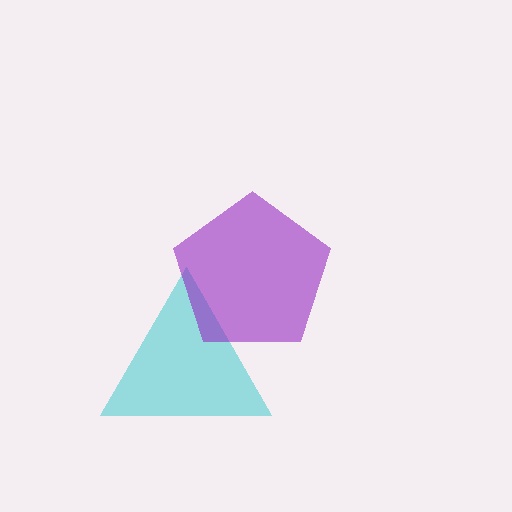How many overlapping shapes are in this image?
There are 2 overlapping shapes in the image.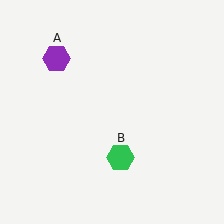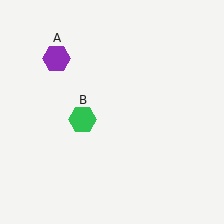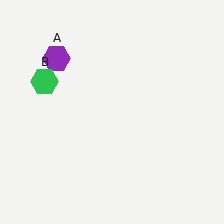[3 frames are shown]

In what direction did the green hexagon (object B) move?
The green hexagon (object B) moved up and to the left.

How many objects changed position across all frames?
1 object changed position: green hexagon (object B).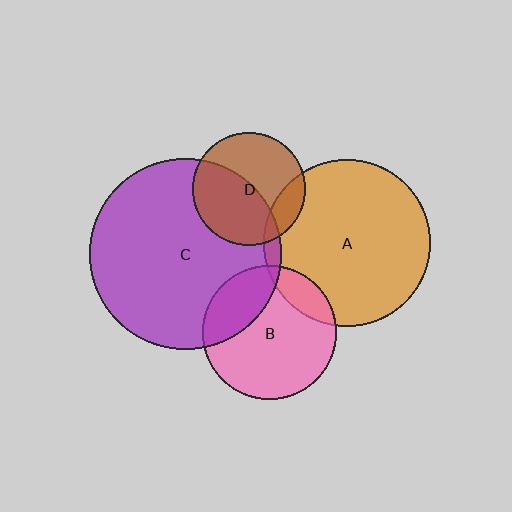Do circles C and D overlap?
Yes.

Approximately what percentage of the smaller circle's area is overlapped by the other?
Approximately 50%.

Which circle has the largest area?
Circle C (purple).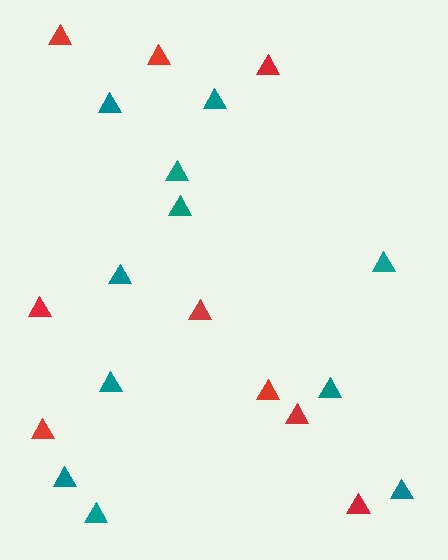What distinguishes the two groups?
There are 2 groups: one group of teal triangles (11) and one group of red triangles (9).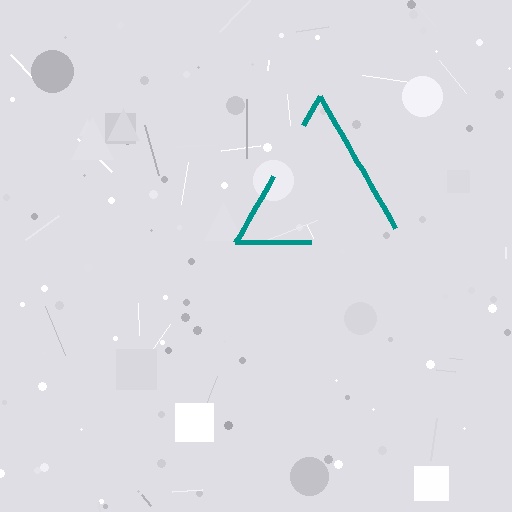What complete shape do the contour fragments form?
The contour fragments form a triangle.